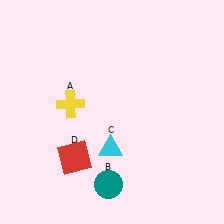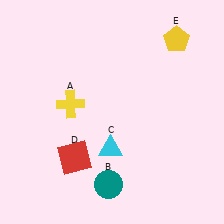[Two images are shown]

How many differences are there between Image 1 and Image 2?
There is 1 difference between the two images.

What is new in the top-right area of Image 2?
A yellow pentagon (E) was added in the top-right area of Image 2.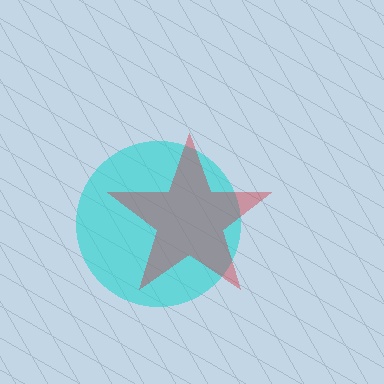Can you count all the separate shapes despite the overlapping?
Yes, there are 2 separate shapes.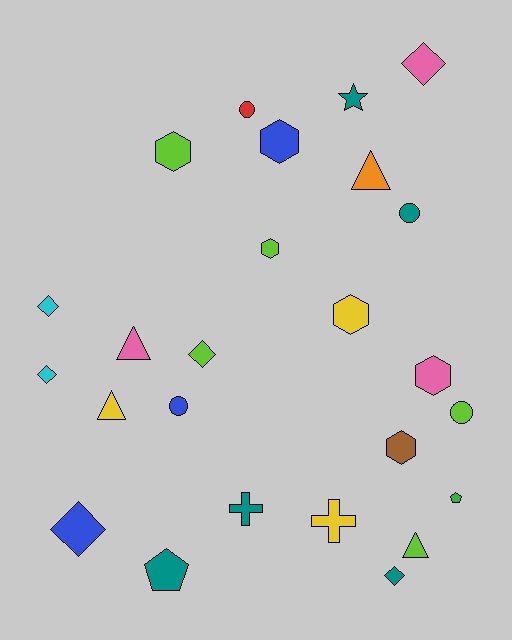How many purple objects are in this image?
There are no purple objects.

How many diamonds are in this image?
There are 6 diamonds.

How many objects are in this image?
There are 25 objects.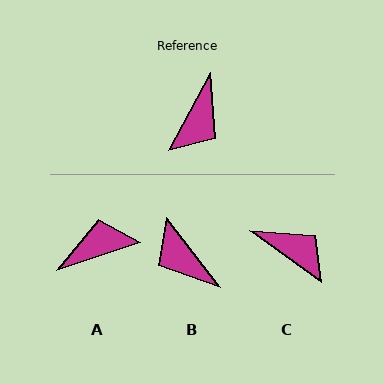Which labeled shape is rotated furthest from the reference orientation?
A, about 137 degrees away.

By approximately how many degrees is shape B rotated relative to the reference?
Approximately 114 degrees clockwise.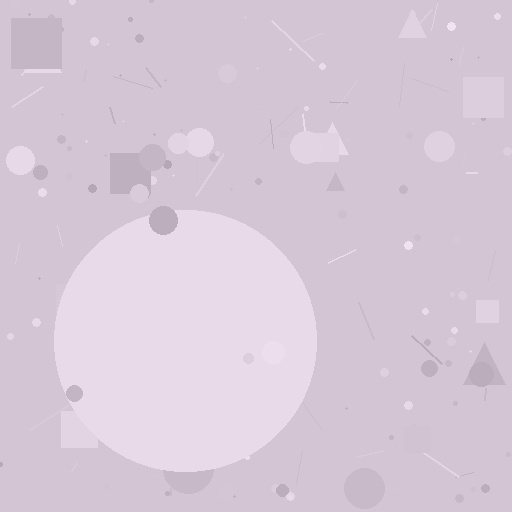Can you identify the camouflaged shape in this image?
The camouflaged shape is a circle.